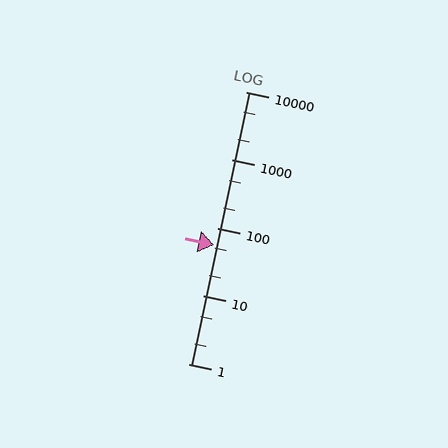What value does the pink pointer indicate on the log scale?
The pointer indicates approximately 56.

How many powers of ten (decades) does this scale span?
The scale spans 4 decades, from 1 to 10000.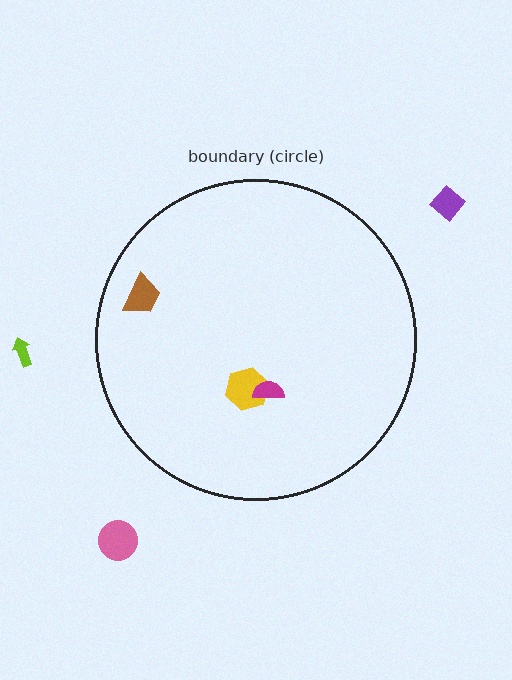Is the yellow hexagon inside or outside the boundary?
Inside.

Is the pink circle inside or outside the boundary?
Outside.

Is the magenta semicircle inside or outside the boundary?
Inside.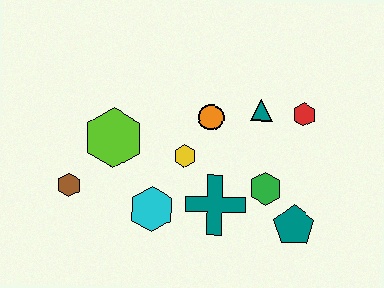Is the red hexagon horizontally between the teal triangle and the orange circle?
No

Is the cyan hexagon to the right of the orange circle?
No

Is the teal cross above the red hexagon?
No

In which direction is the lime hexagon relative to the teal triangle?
The lime hexagon is to the left of the teal triangle.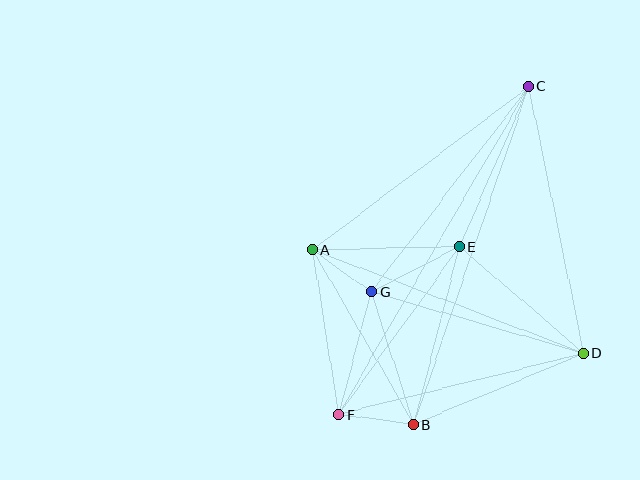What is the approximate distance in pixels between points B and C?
The distance between B and C is approximately 357 pixels.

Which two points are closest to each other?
Points A and G are closest to each other.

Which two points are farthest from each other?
Points C and F are farthest from each other.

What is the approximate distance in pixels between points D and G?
The distance between D and G is approximately 221 pixels.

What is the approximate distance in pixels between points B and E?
The distance between B and E is approximately 184 pixels.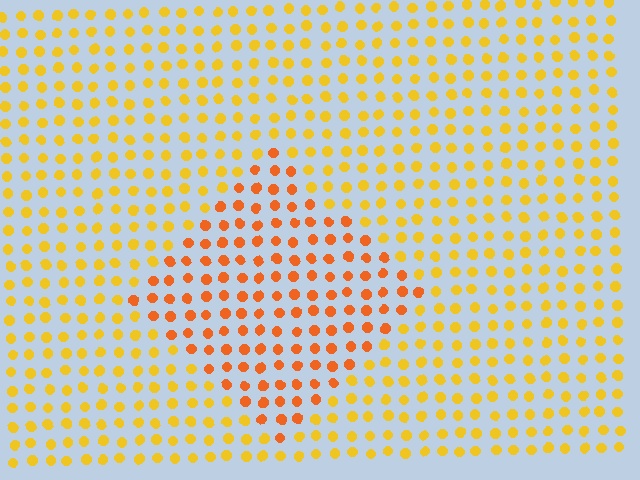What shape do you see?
I see a diamond.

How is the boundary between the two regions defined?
The boundary is defined purely by a slight shift in hue (about 29 degrees). Spacing, size, and orientation are identical on both sides.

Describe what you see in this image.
The image is filled with small yellow elements in a uniform arrangement. A diamond-shaped region is visible where the elements are tinted to a slightly different hue, forming a subtle color boundary.